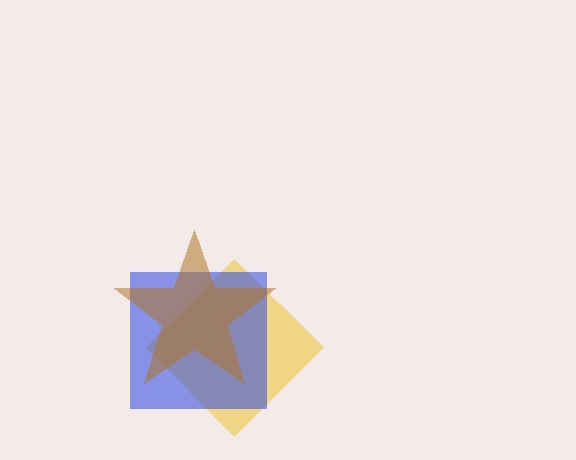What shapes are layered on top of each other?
The layered shapes are: a yellow diamond, a blue square, a brown star.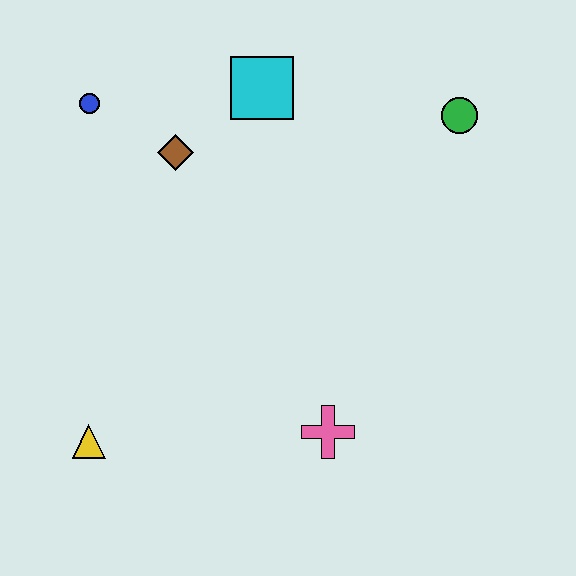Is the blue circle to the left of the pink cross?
Yes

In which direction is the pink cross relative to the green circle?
The pink cross is below the green circle.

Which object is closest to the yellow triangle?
The pink cross is closest to the yellow triangle.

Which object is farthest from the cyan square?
The yellow triangle is farthest from the cyan square.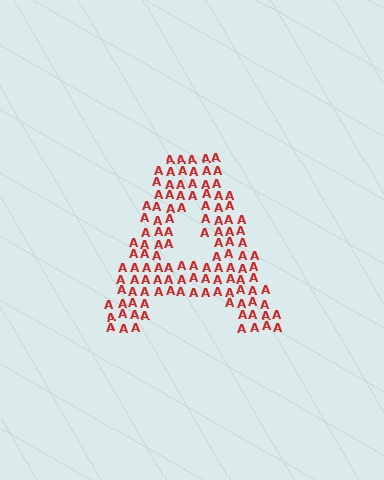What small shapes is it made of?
It is made of small letter A's.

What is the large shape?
The large shape is the letter A.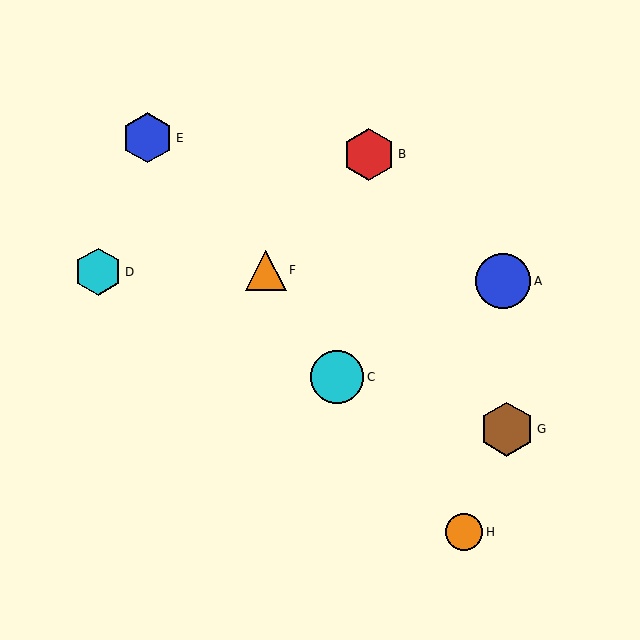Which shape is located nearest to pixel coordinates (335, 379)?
The cyan circle (labeled C) at (337, 377) is nearest to that location.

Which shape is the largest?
The blue circle (labeled A) is the largest.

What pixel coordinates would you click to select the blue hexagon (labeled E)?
Click at (148, 138) to select the blue hexagon E.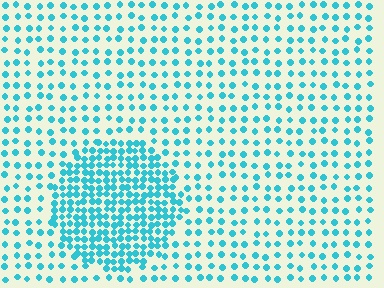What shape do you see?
I see a circle.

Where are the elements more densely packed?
The elements are more densely packed inside the circle boundary.